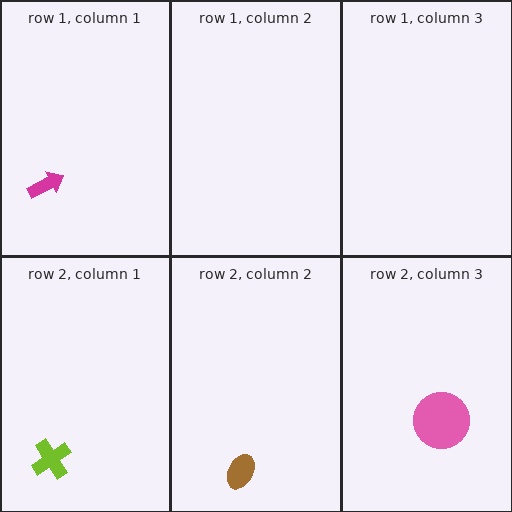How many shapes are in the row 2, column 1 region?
1.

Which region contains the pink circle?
The row 2, column 3 region.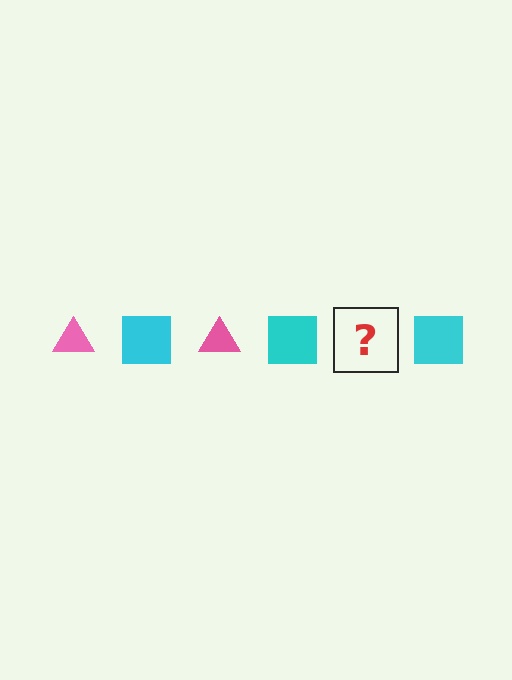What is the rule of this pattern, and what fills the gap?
The rule is that the pattern alternates between pink triangle and cyan square. The gap should be filled with a pink triangle.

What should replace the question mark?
The question mark should be replaced with a pink triangle.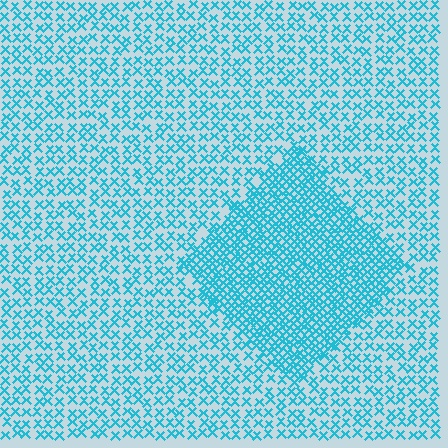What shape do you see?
I see a diamond.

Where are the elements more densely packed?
The elements are more densely packed inside the diamond boundary.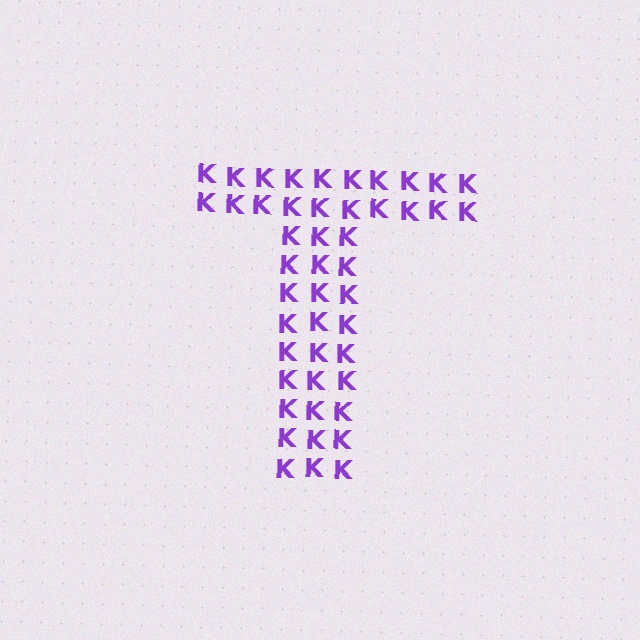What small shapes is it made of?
It is made of small letter K's.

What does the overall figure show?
The overall figure shows the letter T.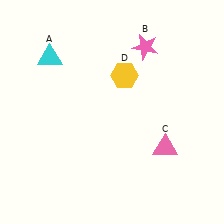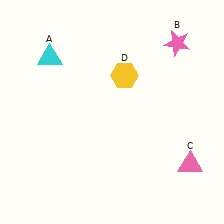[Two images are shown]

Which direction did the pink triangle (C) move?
The pink triangle (C) moved right.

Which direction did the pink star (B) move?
The pink star (B) moved right.